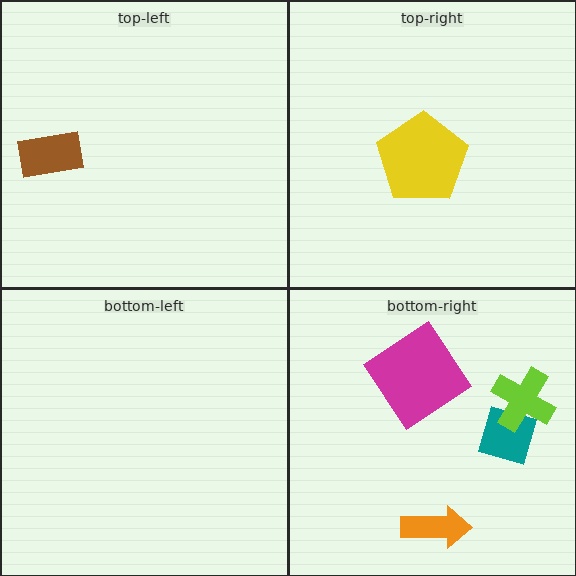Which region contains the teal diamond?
The bottom-right region.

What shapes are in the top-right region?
The yellow pentagon.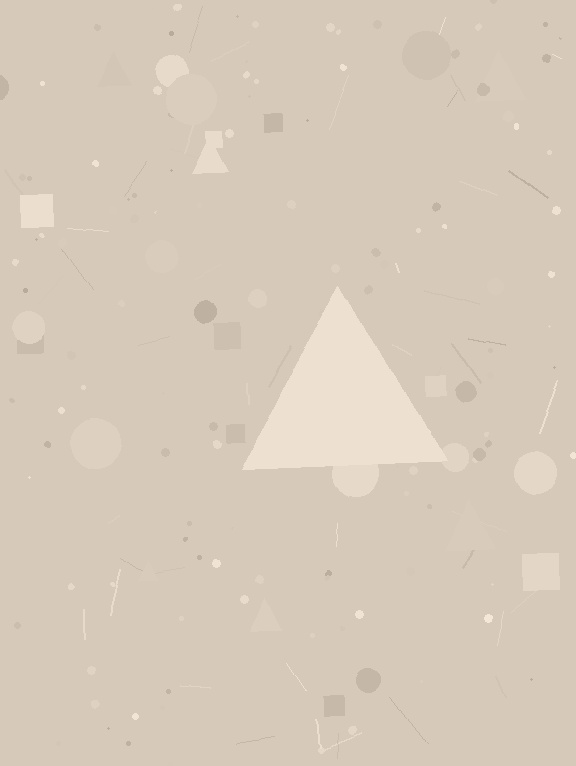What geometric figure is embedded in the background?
A triangle is embedded in the background.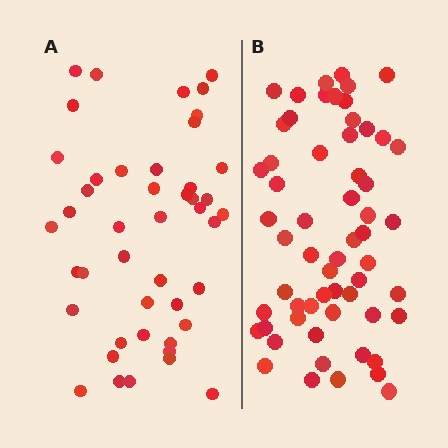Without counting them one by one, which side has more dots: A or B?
Region B (the right region) has more dots.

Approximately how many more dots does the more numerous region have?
Region B has approximately 15 more dots than region A.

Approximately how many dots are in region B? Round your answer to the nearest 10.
About 60 dots. (The exact count is 59, which rounds to 60.)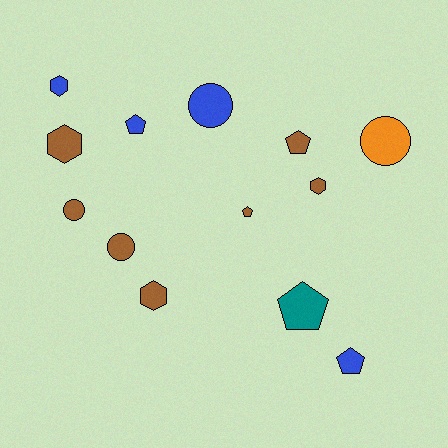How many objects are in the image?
There are 13 objects.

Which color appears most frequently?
Brown, with 7 objects.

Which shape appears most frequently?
Pentagon, with 5 objects.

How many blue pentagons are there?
There are 2 blue pentagons.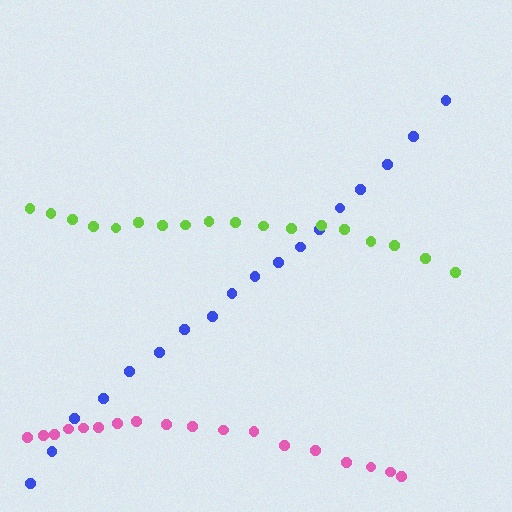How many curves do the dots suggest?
There are 3 distinct paths.